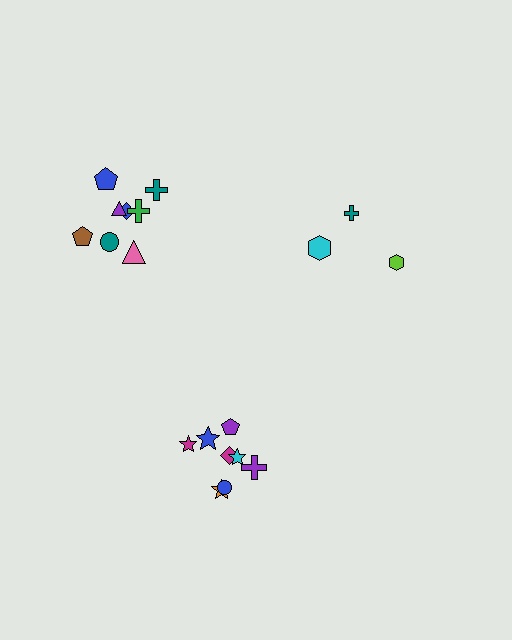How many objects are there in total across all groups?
There are 19 objects.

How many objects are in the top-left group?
There are 8 objects.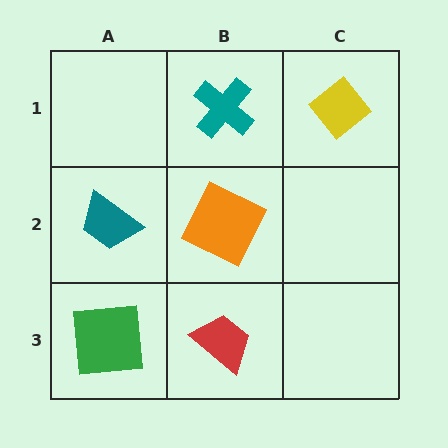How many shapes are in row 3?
2 shapes.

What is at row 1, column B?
A teal cross.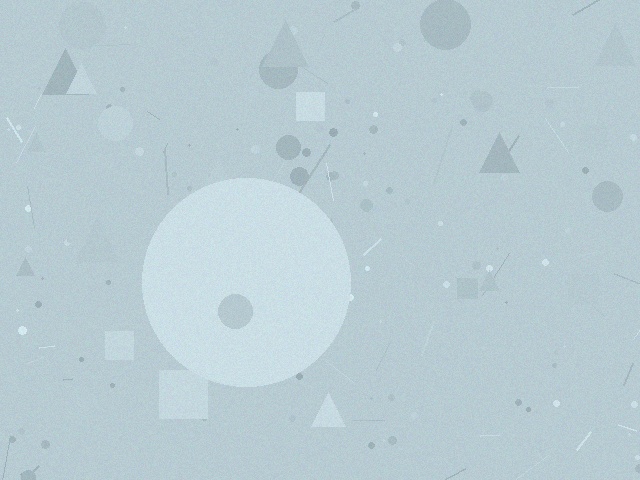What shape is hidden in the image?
A circle is hidden in the image.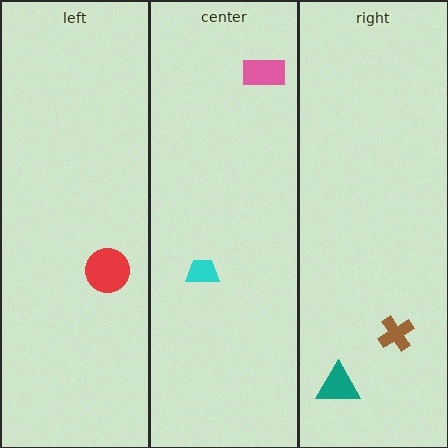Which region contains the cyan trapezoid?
The center region.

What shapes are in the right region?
The teal triangle, the brown cross.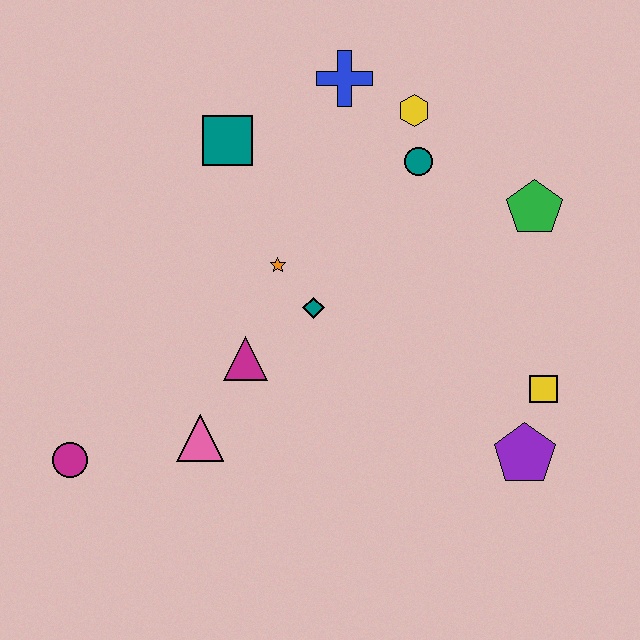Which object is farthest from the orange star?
The purple pentagon is farthest from the orange star.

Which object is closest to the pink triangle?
The magenta triangle is closest to the pink triangle.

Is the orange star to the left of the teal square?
No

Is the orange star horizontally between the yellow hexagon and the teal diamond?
No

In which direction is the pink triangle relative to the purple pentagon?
The pink triangle is to the left of the purple pentagon.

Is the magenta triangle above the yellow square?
Yes